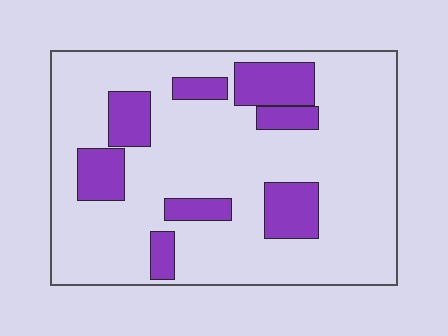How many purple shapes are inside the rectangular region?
8.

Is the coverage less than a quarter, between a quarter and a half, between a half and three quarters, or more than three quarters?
Less than a quarter.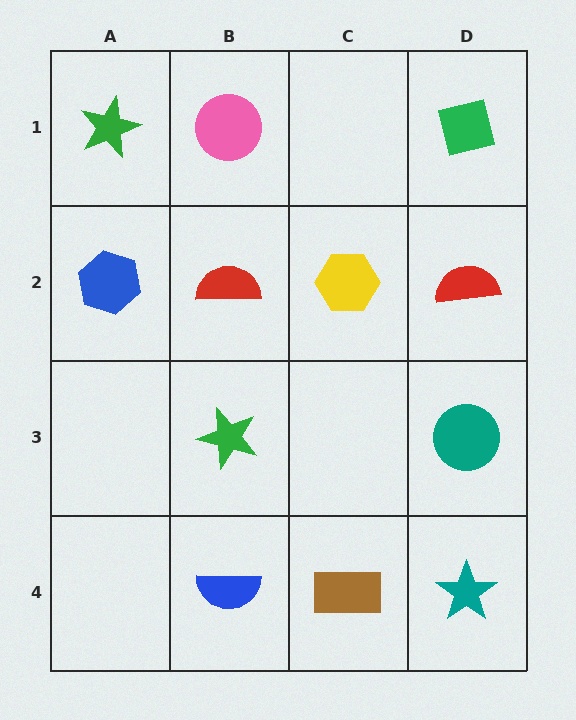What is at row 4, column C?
A brown rectangle.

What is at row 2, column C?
A yellow hexagon.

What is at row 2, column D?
A red semicircle.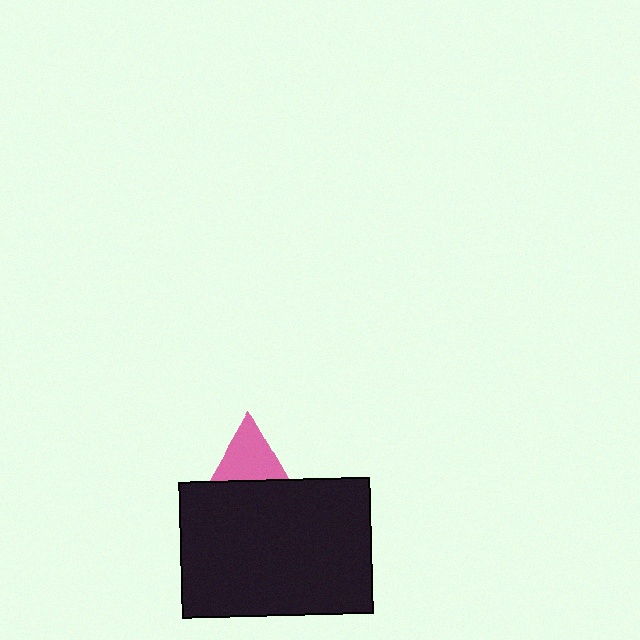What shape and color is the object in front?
The object in front is a black rectangle.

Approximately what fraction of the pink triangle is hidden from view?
Roughly 60% of the pink triangle is hidden behind the black rectangle.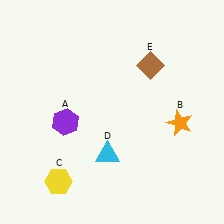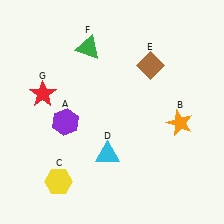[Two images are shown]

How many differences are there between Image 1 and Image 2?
There are 2 differences between the two images.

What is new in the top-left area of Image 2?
A red star (G) was added in the top-left area of Image 2.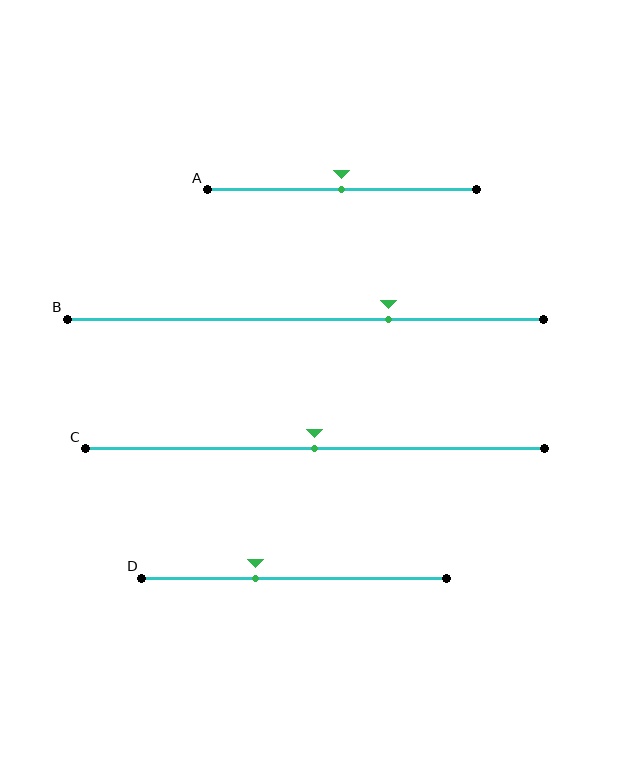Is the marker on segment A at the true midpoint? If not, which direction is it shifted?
Yes, the marker on segment A is at the true midpoint.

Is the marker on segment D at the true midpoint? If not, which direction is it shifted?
No, the marker on segment D is shifted to the left by about 13% of the segment length.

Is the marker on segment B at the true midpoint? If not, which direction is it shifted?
No, the marker on segment B is shifted to the right by about 18% of the segment length.